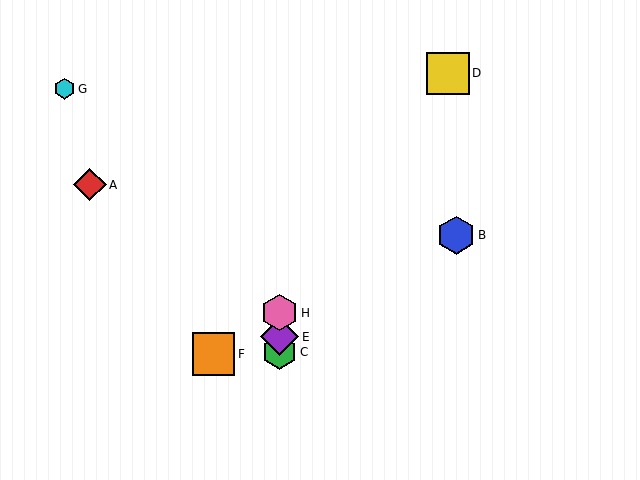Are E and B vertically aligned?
No, E is at x≈279 and B is at x≈456.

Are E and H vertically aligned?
Yes, both are at x≈279.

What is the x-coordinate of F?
Object F is at x≈213.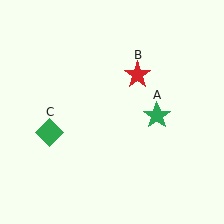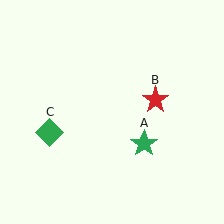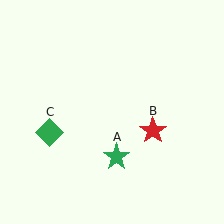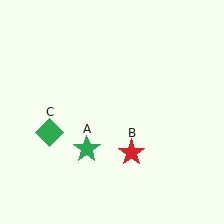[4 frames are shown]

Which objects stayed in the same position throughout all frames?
Green diamond (object C) remained stationary.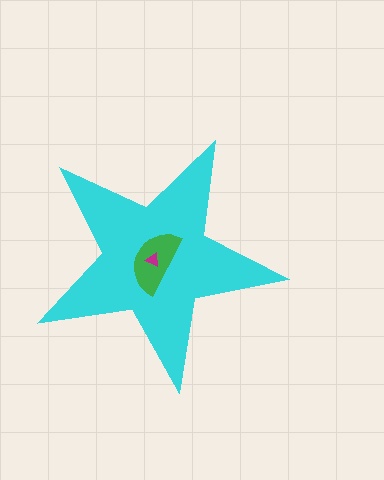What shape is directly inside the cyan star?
The green semicircle.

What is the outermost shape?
The cyan star.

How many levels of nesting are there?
3.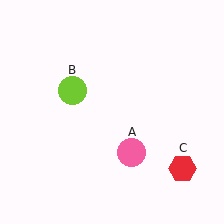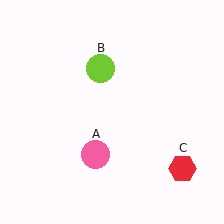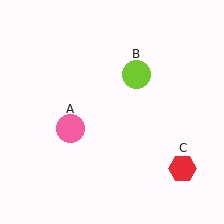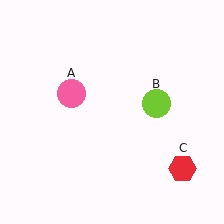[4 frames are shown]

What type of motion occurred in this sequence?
The pink circle (object A), lime circle (object B) rotated clockwise around the center of the scene.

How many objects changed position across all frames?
2 objects changed position: pink circle (object A), lime circle (object B).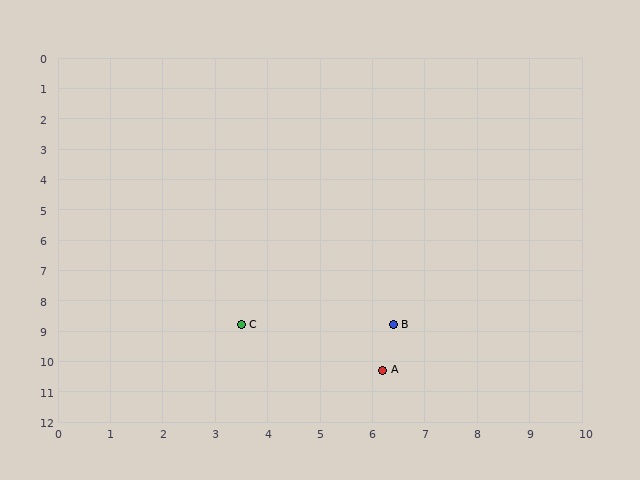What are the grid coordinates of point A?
Point A is at approximately (6.2, 10.3).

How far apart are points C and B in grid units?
Points C and B are about 2.9 grid units apart.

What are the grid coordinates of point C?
Point C is at approximately (3.5, 8.8).